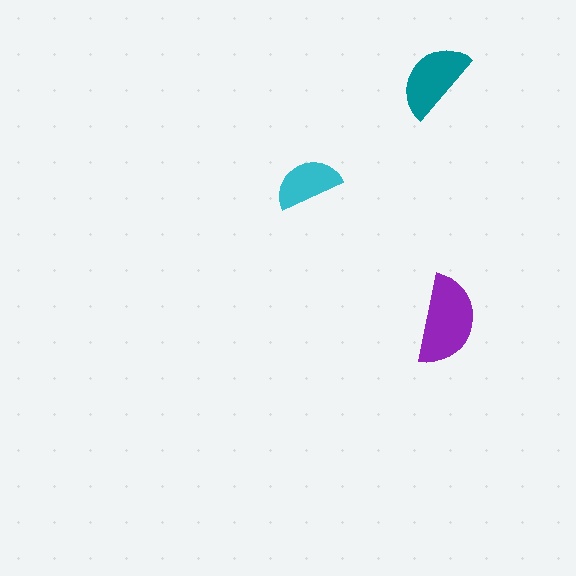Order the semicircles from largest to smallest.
the purple one, the teal one, the cyan one.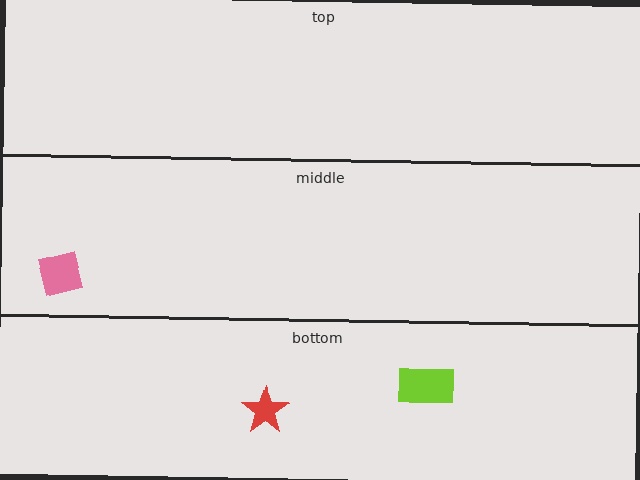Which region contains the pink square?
The middle region.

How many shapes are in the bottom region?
2.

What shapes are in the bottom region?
The red star, the lime rectangle.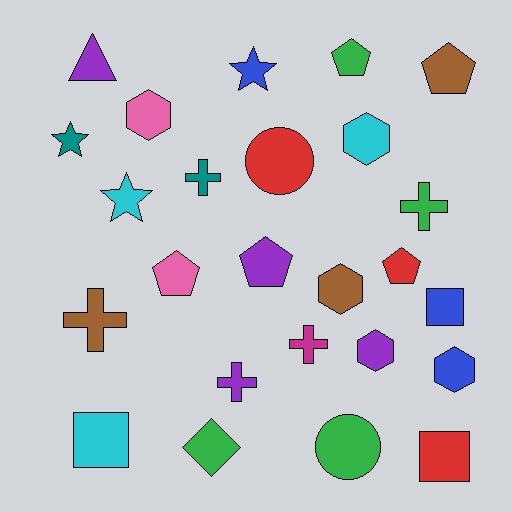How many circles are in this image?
There are 2 circles.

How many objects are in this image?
There are 25 objects.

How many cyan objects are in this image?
There are 3 cyan objects.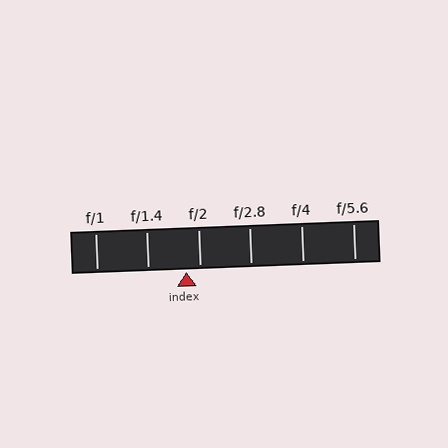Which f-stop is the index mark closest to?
The index mark is closest to f/2.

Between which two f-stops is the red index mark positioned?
The index mark is between f/1.4 and f/2.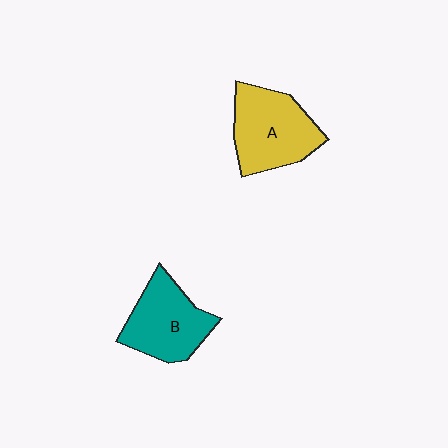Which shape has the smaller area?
Shape B (teal).